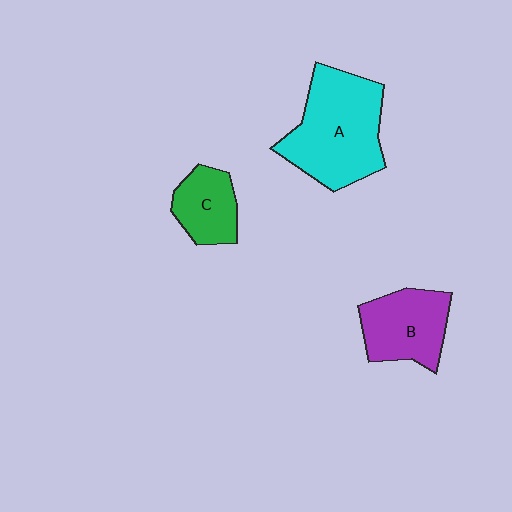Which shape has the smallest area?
Shape C (green).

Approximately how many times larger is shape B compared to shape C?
Approximately 1.4 times.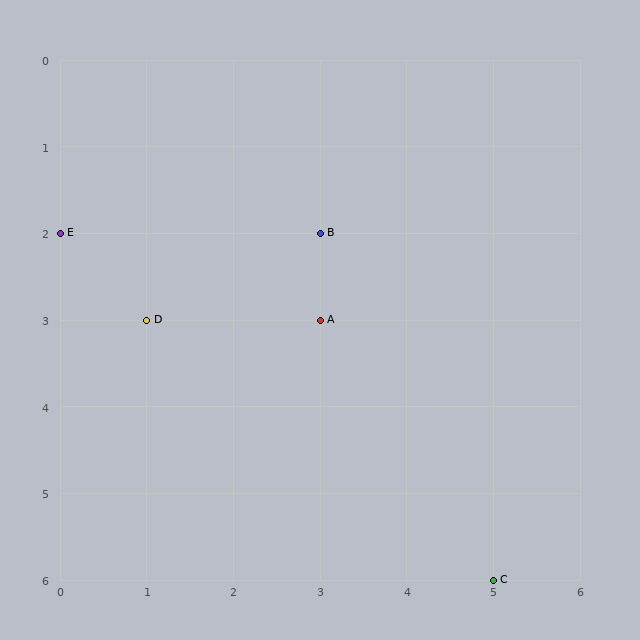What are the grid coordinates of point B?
Point B is at grid coordinates (3, 2).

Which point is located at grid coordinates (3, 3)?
Point A is at (3, 3).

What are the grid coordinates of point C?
Point C is at grid coordinates (5, 6).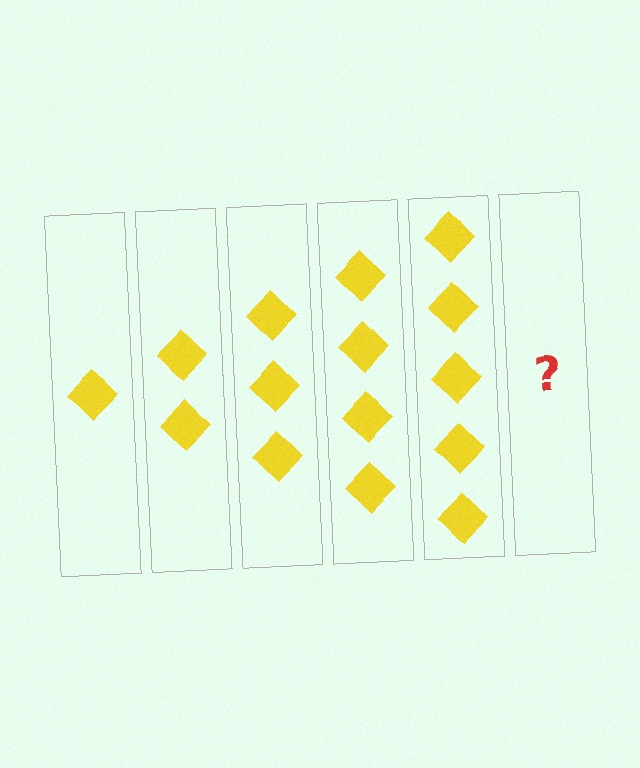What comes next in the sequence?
The next element should be 6 diamonds.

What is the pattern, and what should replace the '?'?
The pattern is that each step adds one more diamond. The '?' should be 6 diamonds.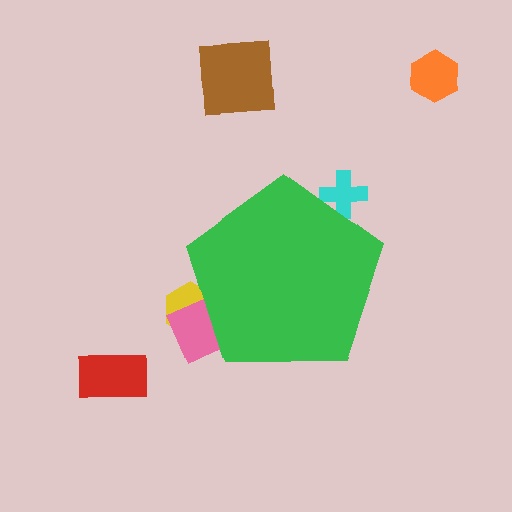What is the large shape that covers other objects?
A green pentagon.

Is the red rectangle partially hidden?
No, the red rectangle is fully visible.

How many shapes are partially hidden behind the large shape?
3 shapes are partially hidden.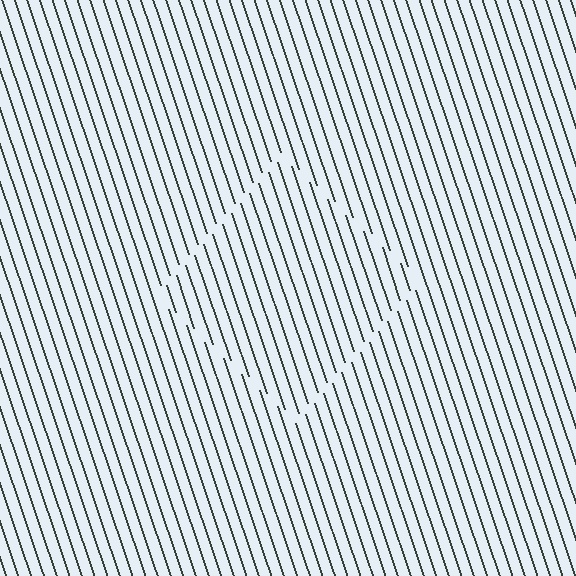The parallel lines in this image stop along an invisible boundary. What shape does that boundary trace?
An illusory square. The interior of the shape contains the same grating, shifted by half a period — the contour is defined by the phase discontinuity where line-ends from the inner and outer gratings abut.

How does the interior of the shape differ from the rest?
The interior of the shape contains the same grating, shifted by half a period — the contour is defined by the phase discontinuity where line-ends from the inner and outer gratings abut.